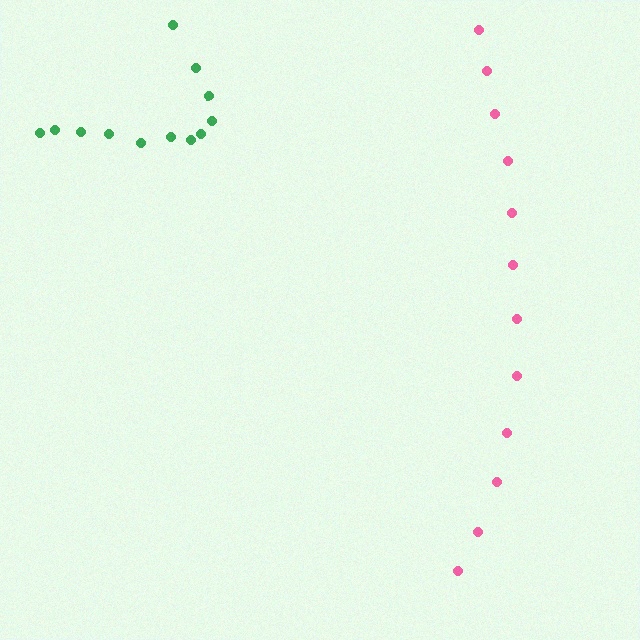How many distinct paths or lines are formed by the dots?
There are 2 distinct paths.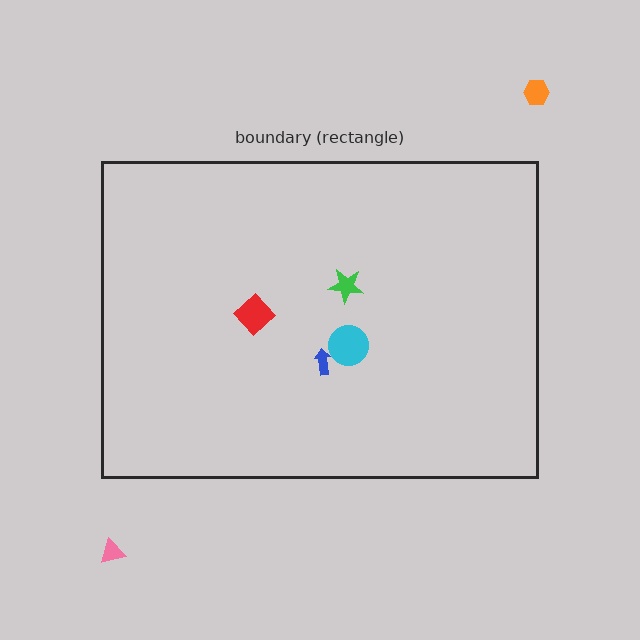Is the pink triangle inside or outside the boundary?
Outside.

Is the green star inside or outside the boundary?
Inside.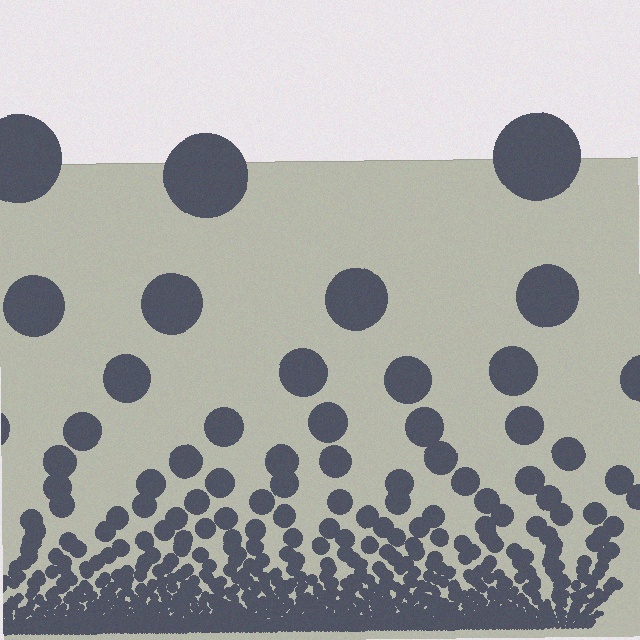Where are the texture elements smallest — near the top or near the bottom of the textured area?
Near the bottom.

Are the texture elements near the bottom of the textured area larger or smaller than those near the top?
Smaller. The gradient is inverted — elements near the bottom are smaller and denser.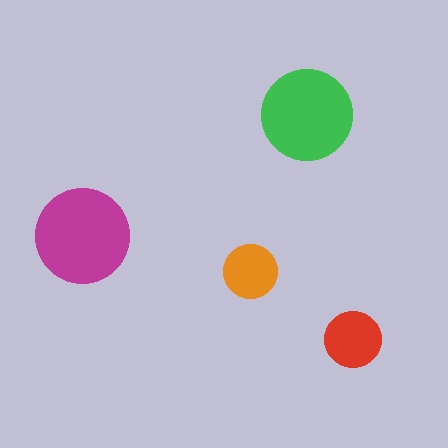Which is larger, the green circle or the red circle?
The green one.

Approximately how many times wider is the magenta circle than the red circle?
About 1.5 times wider.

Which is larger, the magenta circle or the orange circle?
The magenta one.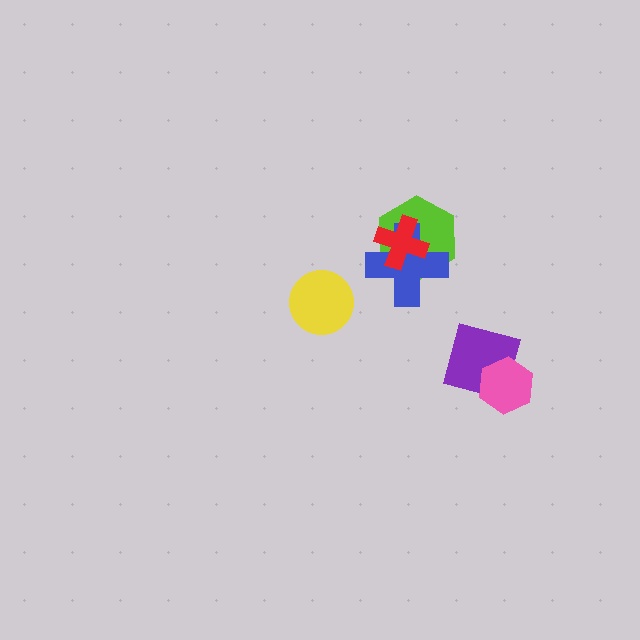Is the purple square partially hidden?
Yes, it is partially covered by another shape.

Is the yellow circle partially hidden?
No, no other shape covers it.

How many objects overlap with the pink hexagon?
1 object overlaps with the pink hexagon.